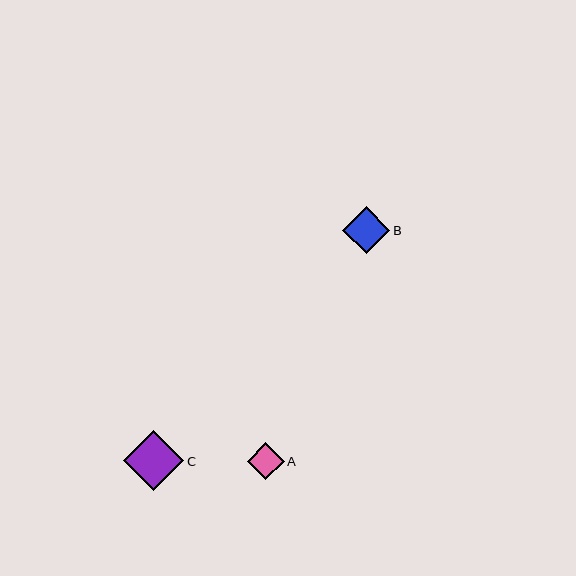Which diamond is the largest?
Diamond C is the largest with a size of approximately 60 pixels.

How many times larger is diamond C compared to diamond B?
Diamond C is approximately 1.3 times the size of diamond B.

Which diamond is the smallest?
Diamond A is the smallest with a size of approximately 37 pixels.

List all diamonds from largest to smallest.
From largest to smallest: C, B, A.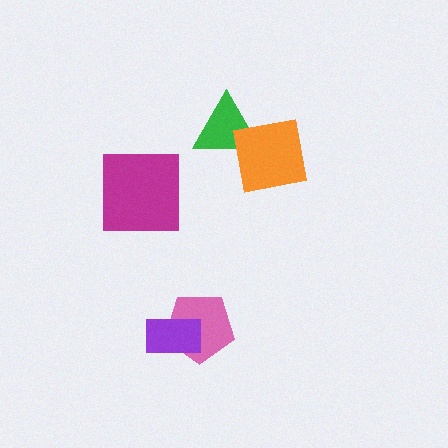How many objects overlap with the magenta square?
0 objects overlap with the magenta square.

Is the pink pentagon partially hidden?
Yes, it is partially covered by another shape.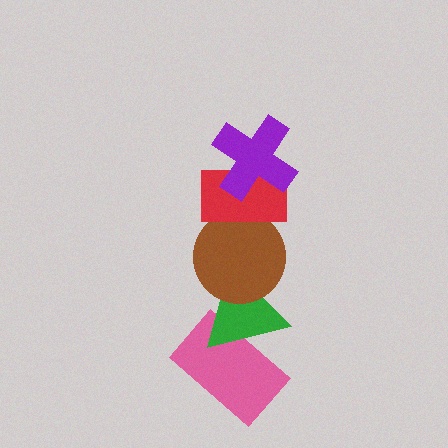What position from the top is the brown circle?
The brown circle is 3rd from the top.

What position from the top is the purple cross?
The purple cross is 1st from the top.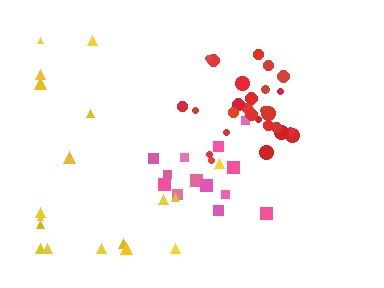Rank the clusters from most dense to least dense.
red, pink, yellow.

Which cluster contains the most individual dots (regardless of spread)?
Red (27).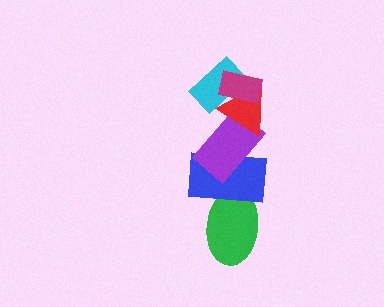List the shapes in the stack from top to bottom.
From top to bottom: the magenta rectangle, the cyan rectangle, the red triangle, the purple rectangle, the blue rectangle, the green ellipse.